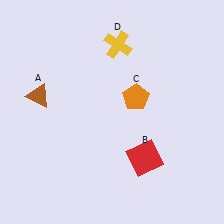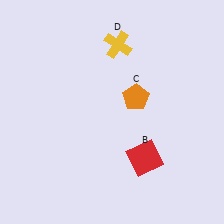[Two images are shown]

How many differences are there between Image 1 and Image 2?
There is 1 difference between the two images.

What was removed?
The brown triangle (A) was removed in Image 2.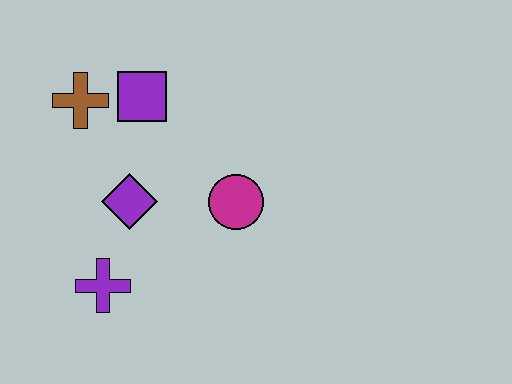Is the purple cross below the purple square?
Yes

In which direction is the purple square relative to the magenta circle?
The purple square is above the magenta circle.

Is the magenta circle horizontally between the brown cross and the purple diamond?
No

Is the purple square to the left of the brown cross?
No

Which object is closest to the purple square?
The brown cross is closest to the purple square.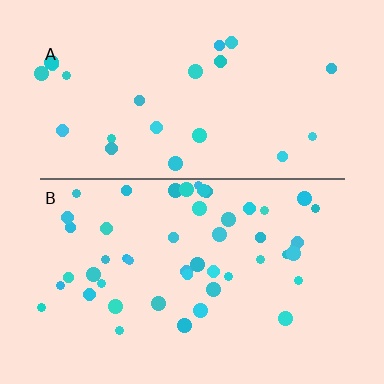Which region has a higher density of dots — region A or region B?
B (the bottom).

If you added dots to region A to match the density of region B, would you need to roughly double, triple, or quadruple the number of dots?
Approximately double.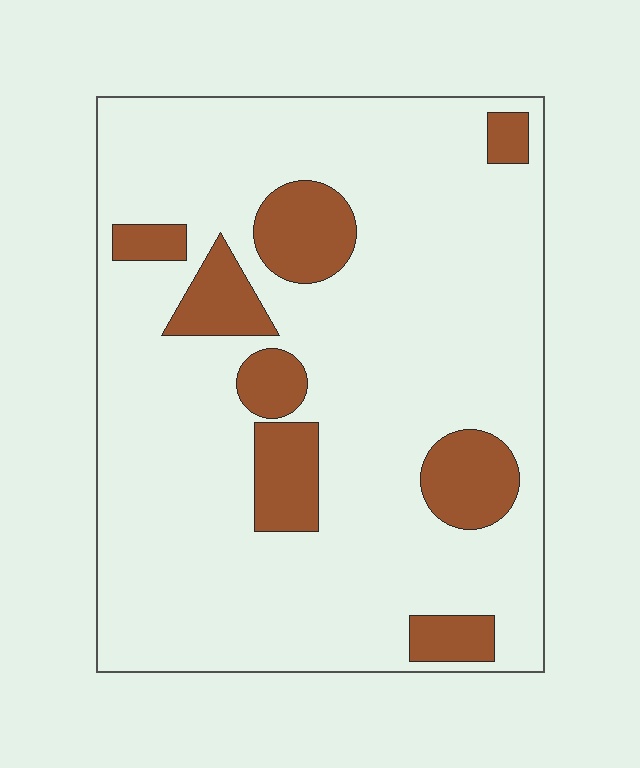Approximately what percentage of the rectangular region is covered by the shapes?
Approximately 15%.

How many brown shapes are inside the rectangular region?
8.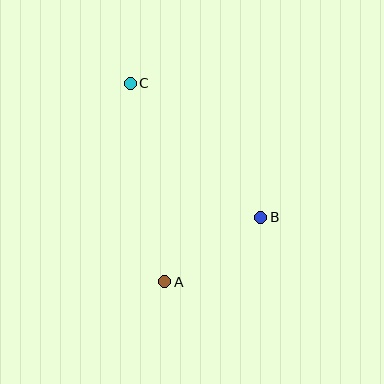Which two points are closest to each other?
Points A and B are closest to each other.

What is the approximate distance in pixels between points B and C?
The distance between B and C is approximately 187 pixels.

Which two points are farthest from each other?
Points A and C are farthest from each other.